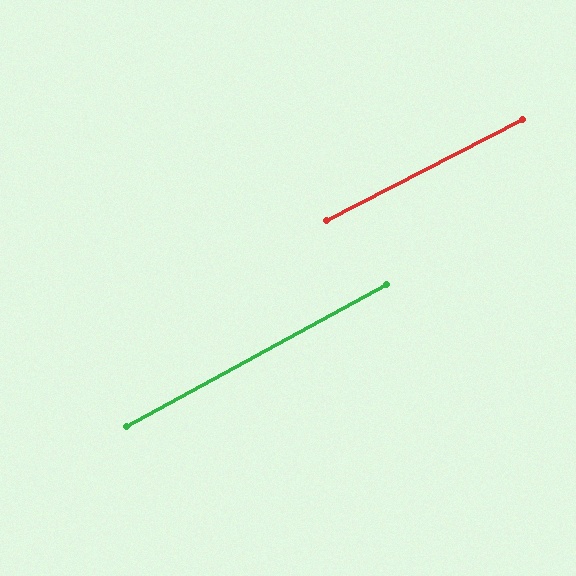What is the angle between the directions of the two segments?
Approximately 2 degrees.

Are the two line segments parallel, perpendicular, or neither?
Parallel — their directions differ by only 1.6°.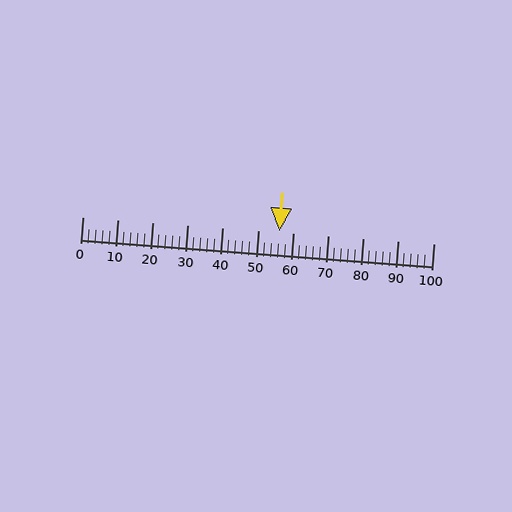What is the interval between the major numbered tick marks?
The major tick marks are spaced 10 units apart.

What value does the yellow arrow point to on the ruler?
The yellow arrow points to approximately 56.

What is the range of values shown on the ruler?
The ruler shows values from 0 to 100.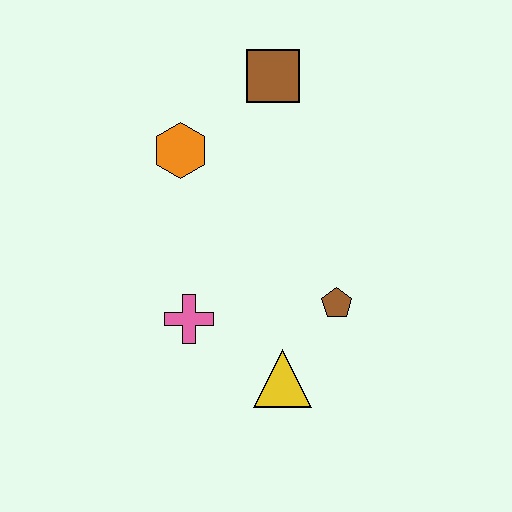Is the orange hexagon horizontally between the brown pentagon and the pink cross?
No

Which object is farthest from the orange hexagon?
The yellow triangle is farthest from the orange hexagon.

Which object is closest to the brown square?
The orange hexagon is closest to the brown square.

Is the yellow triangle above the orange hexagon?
No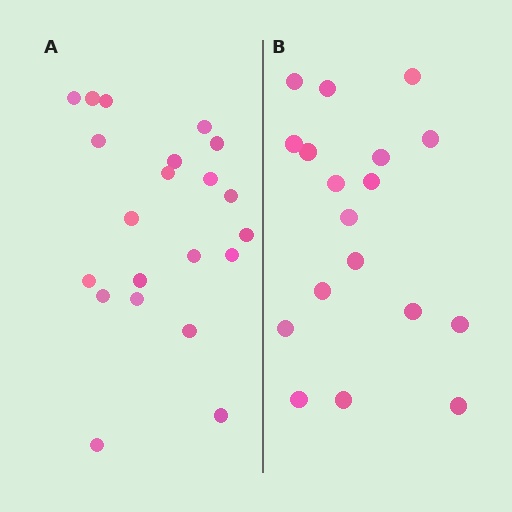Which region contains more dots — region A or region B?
Region A (the left region) has more dots.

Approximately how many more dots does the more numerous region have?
Region A has just a few more — roughly 2 or 3 more dots than region B.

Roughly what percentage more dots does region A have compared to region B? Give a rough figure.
About 15% more.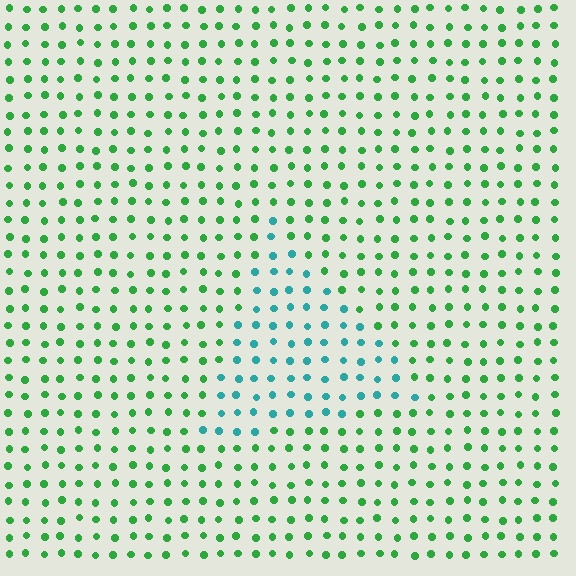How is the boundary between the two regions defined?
The boundary is defined purely by a slight shift in hue (about 50 degrees). Spacing, size, and orientation are identical on both sides.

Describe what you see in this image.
The image is filled with small green elements in a uniform arrangement. A triangle-shaped region is visible where the elements are tinted to a slightly different hue, forming a subtle color boundary.